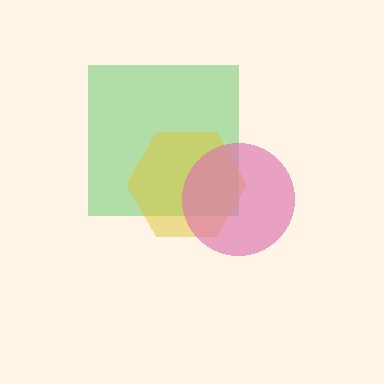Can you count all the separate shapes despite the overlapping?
Yes, there are 3 separate shapes.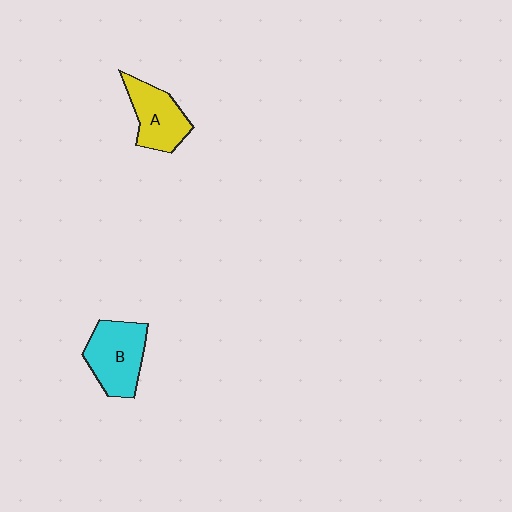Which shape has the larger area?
Shape B (cyan).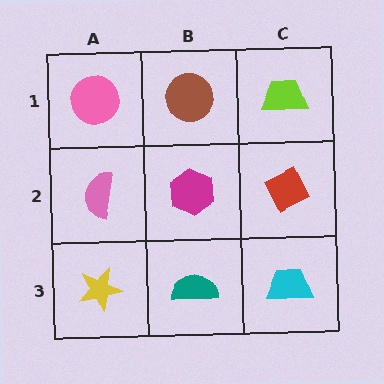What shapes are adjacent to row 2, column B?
A brown circle (row 1, column B), a teal semicircle (row 3, column B), a pink semicircle (row 2, column A), a red diamond (row 2, column C).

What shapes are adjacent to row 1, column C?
A red diamond (row 2, column C), a brown circle (row 1, column B).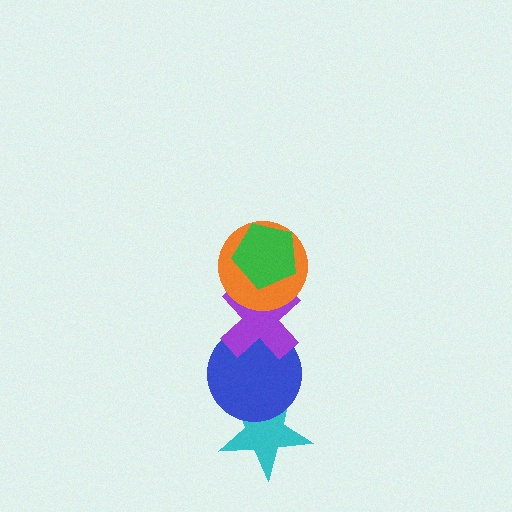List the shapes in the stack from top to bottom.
From top to bottom: the green pentagon, the orange circle, the purple cross, the blue circle, the cyan star.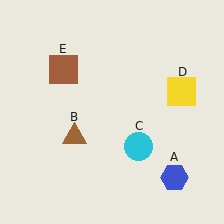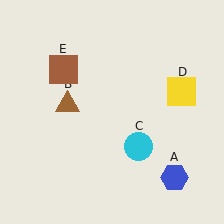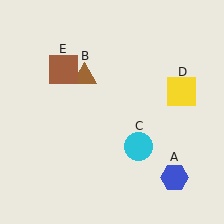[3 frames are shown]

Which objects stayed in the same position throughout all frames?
Blue hexagon (object A) and cyan circle (object C) and yellow square (object D) and brown square (object E) remained stationary.